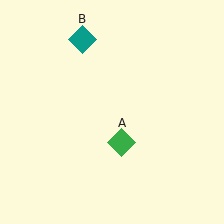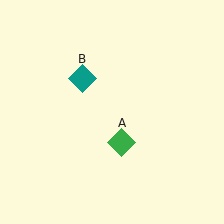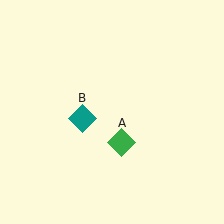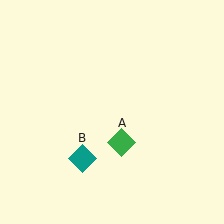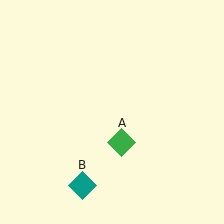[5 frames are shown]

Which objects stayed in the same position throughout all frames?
Green diamond (object A) remained stationary.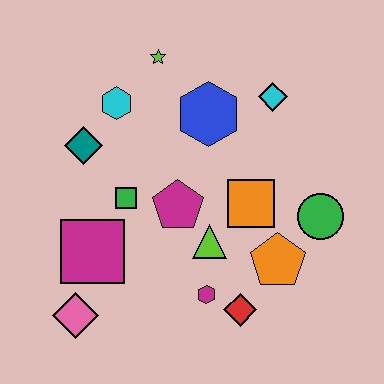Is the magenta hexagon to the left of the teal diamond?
No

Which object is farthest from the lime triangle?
The lime star is farthest from the lime triangle.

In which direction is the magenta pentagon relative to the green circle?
The magenta pentagon is to the left of the green circle.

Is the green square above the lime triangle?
Yes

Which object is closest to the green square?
The magenta pentagon is closest to the green square.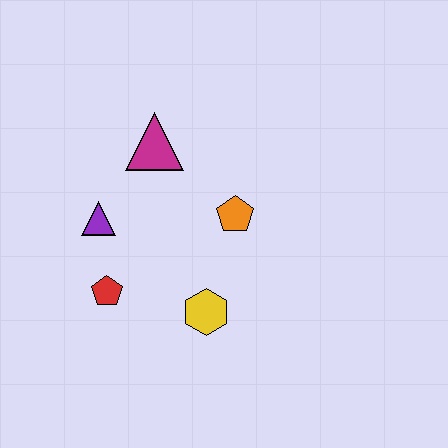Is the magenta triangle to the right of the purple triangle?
Yes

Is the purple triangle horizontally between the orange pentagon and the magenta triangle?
No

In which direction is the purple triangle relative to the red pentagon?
The purple triangle is above the red pentagon.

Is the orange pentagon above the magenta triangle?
No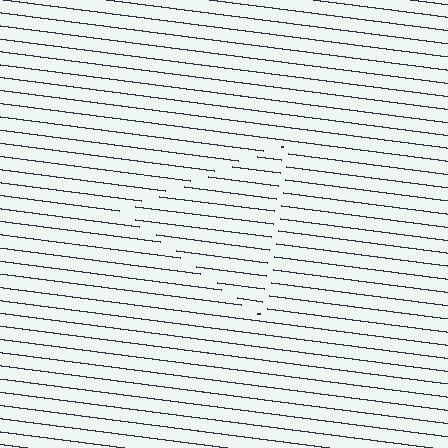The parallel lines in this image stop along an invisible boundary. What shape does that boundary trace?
An illusory triangle. The interior of the shape contains the same grating, shifted by half a period — the contour is defined by the phase discontinuity where line-ends from the inner and outer gratings abut.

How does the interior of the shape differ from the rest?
The interior of the shape contains the same grating, shifted by half a period — the contour is defined by the phase discontinuity where line-ends from the inner and outer gratings abut.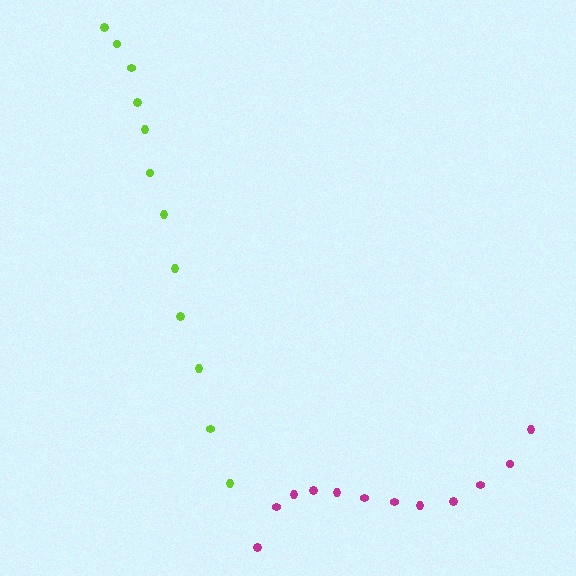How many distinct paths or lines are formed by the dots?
There are 2 distinct paths.